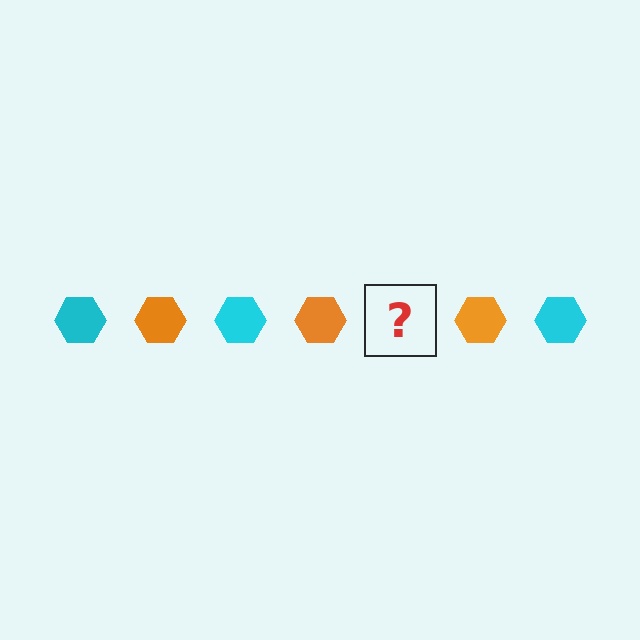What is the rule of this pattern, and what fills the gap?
The rule is that the pattern cycles through cyan, orange hexagons. The gap should be filled with a cyan hexagon.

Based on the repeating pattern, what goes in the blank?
The blank should be a cyan hexagon.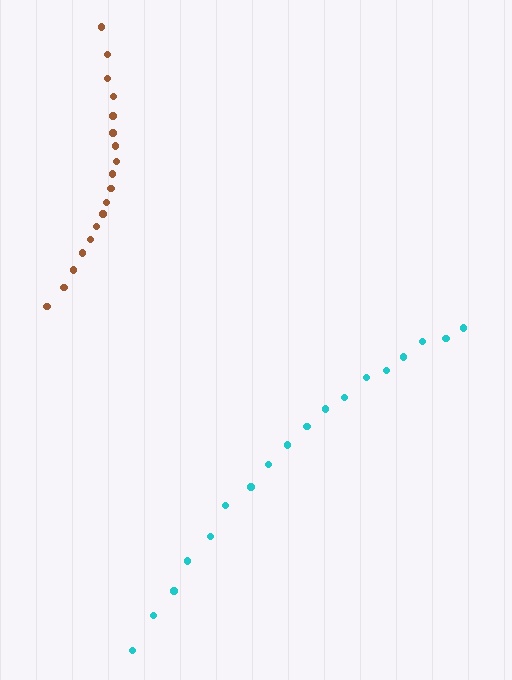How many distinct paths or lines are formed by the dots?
There are 2 distinct paths.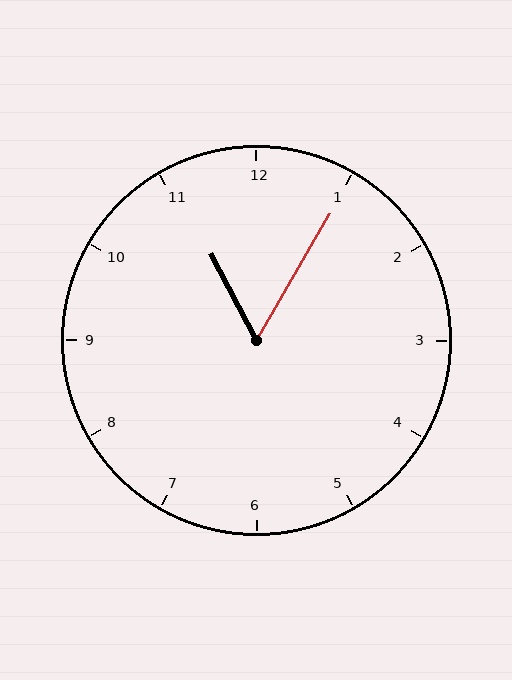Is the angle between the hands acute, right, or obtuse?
It is acute.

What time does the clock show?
11:05.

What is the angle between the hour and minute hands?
Approximately 58 degrees.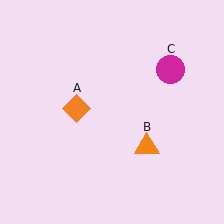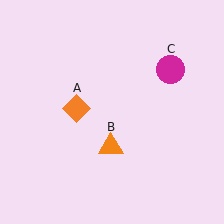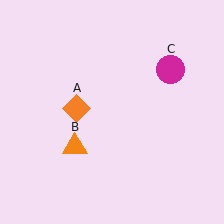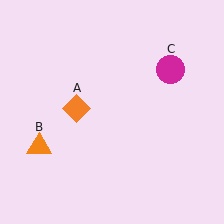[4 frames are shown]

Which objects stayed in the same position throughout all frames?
Orange diamond (object A) and magenta circle (object C) remained stationary.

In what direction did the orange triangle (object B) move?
The orange triangle (object B) moved left.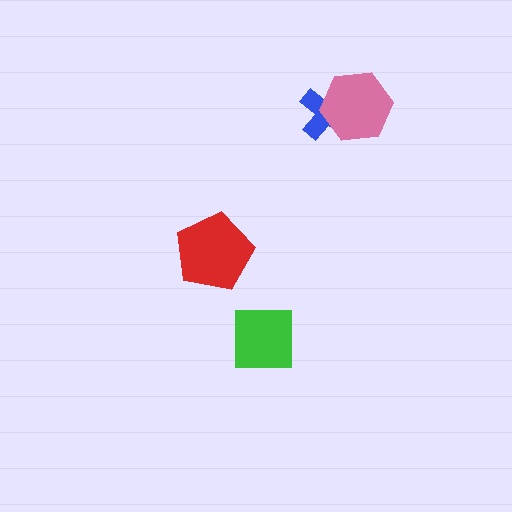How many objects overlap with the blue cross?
1 object overlaps with the blue cross.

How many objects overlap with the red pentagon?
0 objects overlap with the red pentagon.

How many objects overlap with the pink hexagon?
1 object overlaps with the pink hexagon.